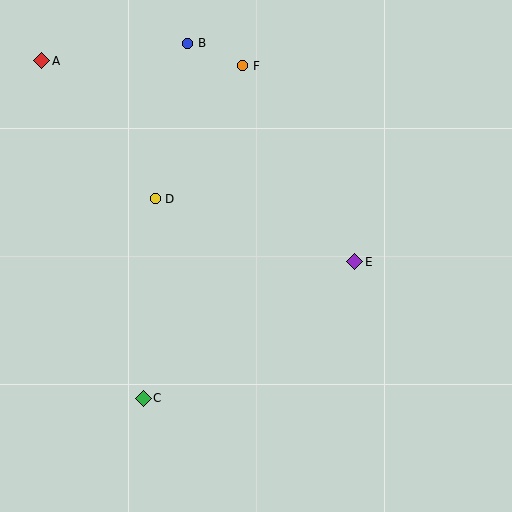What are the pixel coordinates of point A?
Point A is at (42, 61).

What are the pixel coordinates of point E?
Point E is at (355, 262).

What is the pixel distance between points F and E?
The distance between F and E is 226 pixels.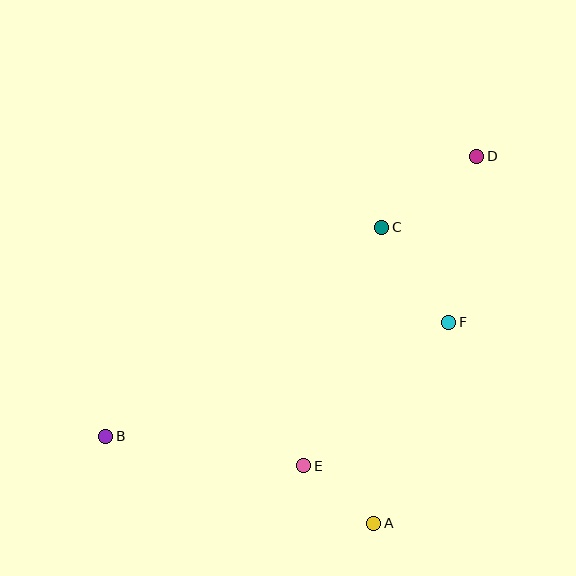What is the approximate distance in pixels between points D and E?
The distance between D and E is approximately 354 pixels.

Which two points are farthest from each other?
Points B and D are farthest from each other.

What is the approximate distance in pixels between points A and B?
The distance between A and B is approximately 282 pixels.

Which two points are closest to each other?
Points A and E are closest to each other.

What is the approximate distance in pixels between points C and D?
The distance between C and D is approximately 118 pixels.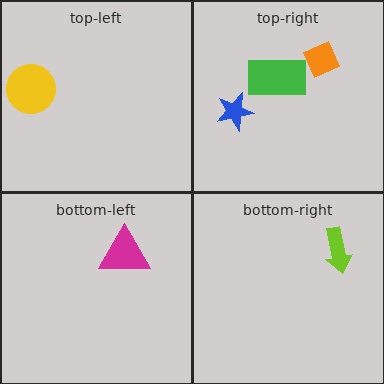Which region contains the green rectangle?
The top-right region.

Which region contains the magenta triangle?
The bottom-left region.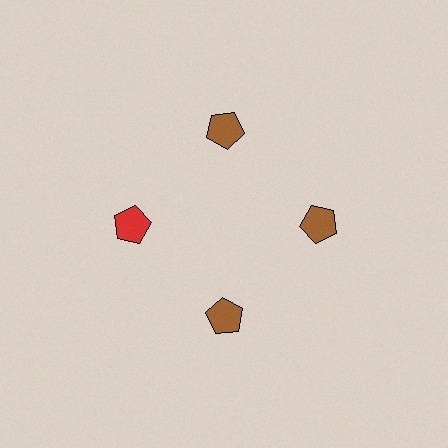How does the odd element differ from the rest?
It has a different color: red instead of brown.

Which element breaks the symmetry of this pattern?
The red pentagon at roughly the 9 o'clock position breaks the symmetry. All other shapes are brown pentagons.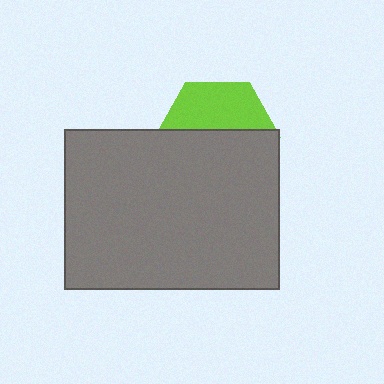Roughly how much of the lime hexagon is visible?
A small part of it is visible (roughly 41%).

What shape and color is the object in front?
The object in front is a gray rectangle.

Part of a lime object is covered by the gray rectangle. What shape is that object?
It is a hexagon.